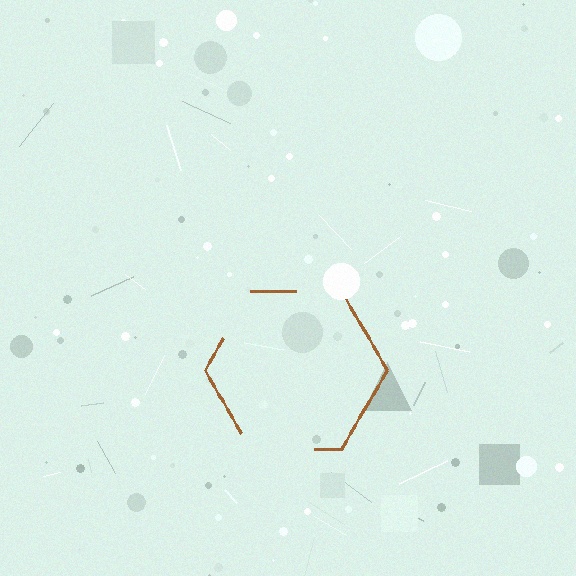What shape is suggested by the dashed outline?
The dashed outline suggests a hexagon.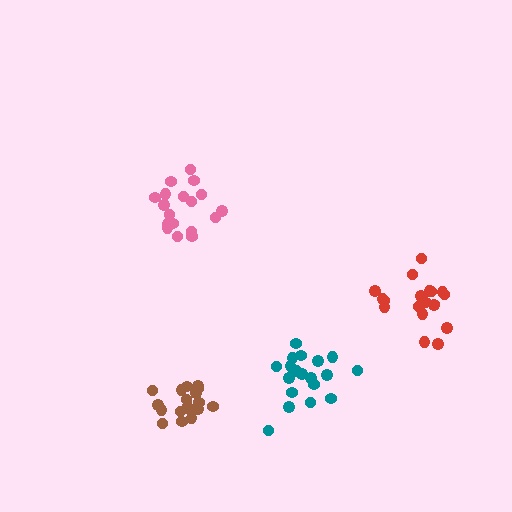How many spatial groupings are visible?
There are 4 spatial groupings.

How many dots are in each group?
Group 1: 18 dots, Group 2: 19 dots, Group 3: 19 dots, Group 4: 19 dots (75 total).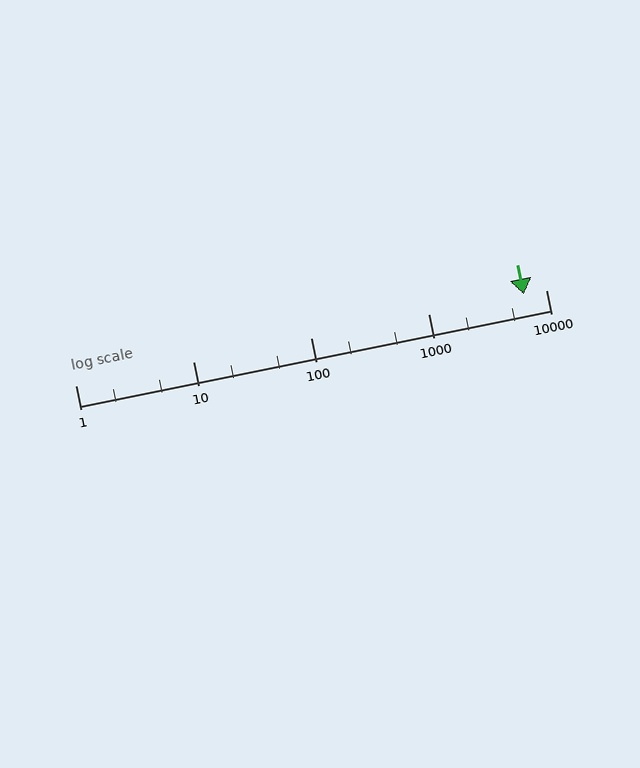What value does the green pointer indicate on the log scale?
The pointer indicates approximately 6500.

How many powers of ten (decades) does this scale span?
The scale spans 4 decades, from 1 to 10000.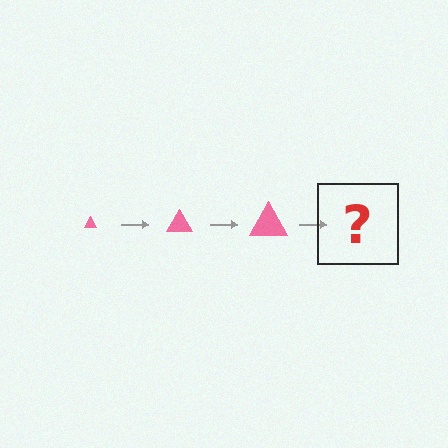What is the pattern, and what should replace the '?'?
The pattern is that the triangle gets progressively larger each step. The '?' should be a pink triangle, larger than the previous one.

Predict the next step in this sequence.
The next step is a pink triangle, larger than the previous one.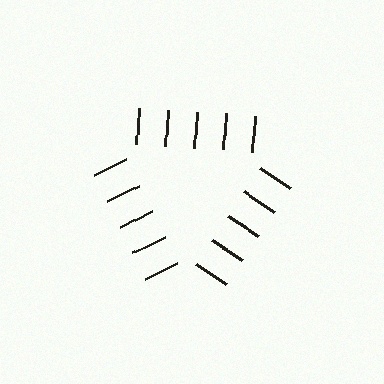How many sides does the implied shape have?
3 sides — the line-ends trace a triangle.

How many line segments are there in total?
15 — 5 along each of the 3 edges.